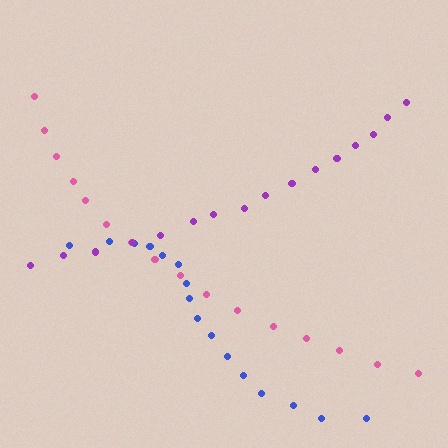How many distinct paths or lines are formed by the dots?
There are 3 distinct paths.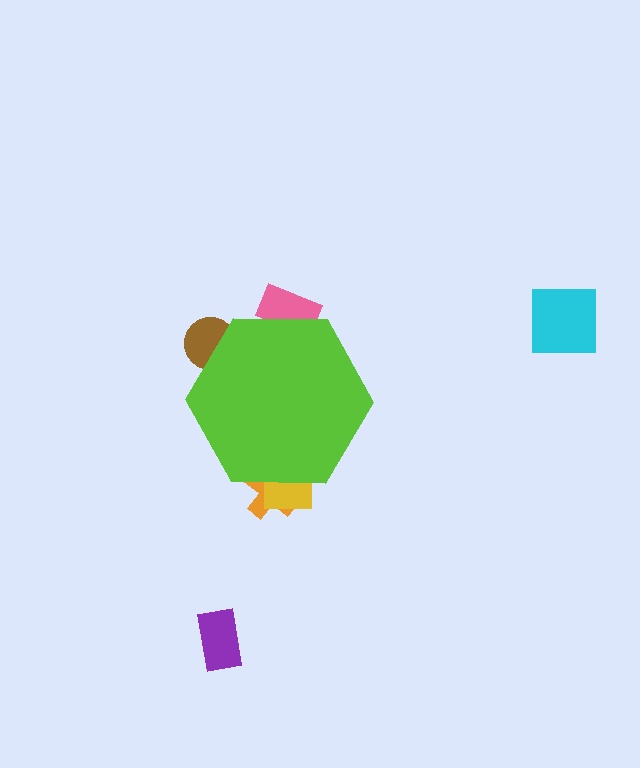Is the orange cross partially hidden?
Yes, the orange cross is partially hidden behind the lime hexagon.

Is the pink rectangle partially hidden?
Yes, the pink rectangle is partially hidden behind the lime hexagon.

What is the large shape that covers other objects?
A lime hexagon.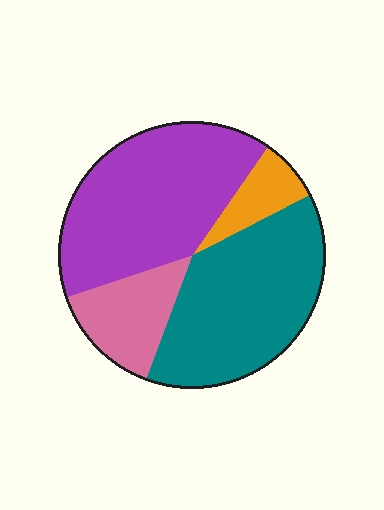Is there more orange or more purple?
Purple.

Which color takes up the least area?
Orange, at roughly 10%.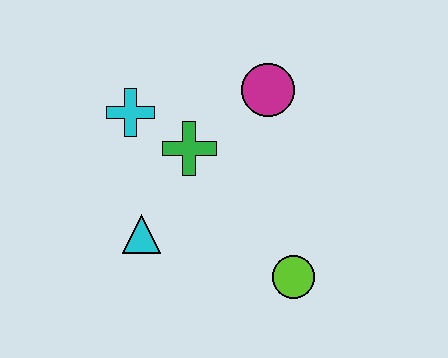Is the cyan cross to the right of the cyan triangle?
No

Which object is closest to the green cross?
The cyan cross is closest to the green cross.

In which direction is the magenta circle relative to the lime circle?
The magenta circle is above the lime circle.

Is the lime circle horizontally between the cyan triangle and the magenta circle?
No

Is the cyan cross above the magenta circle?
No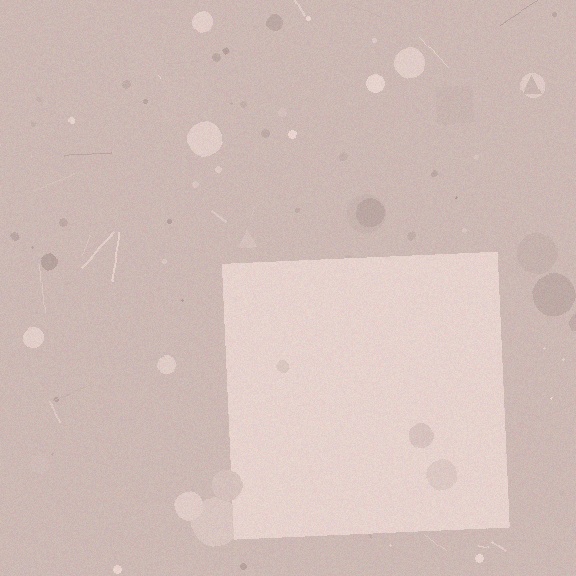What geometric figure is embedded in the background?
A square is embedded in the background.